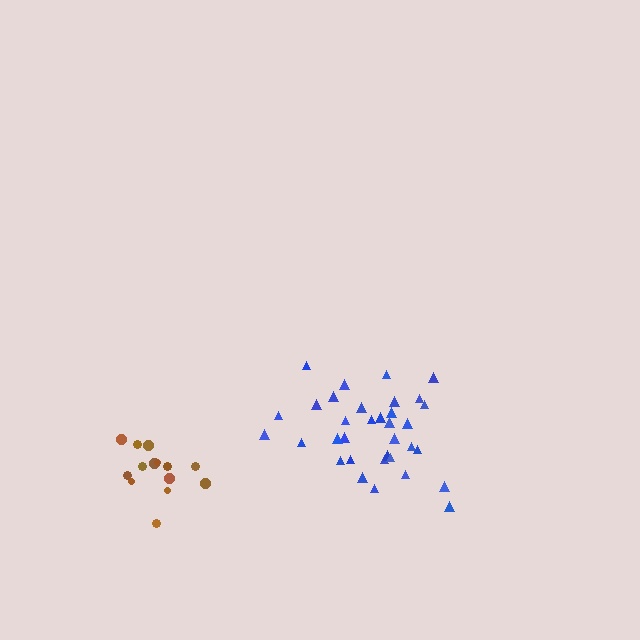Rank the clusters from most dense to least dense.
blue, brown.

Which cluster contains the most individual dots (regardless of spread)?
Blue (34).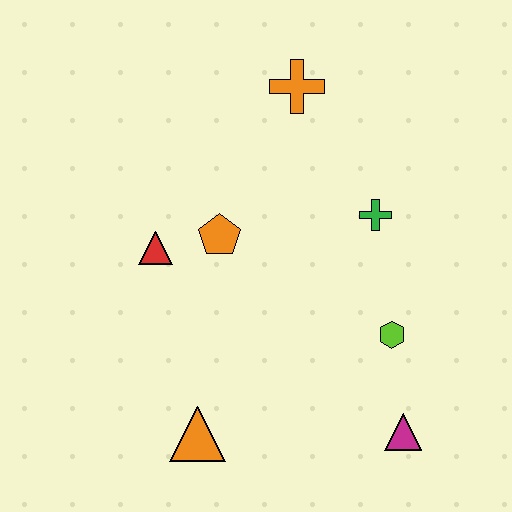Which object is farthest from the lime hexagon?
The orange cross is farthest from the lime hexagon.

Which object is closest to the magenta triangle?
The lime hexagon is closest to the magenta triangle.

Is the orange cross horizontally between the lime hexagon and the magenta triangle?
No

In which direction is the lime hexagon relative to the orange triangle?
The lime hexagon is to the right of the orange triangle.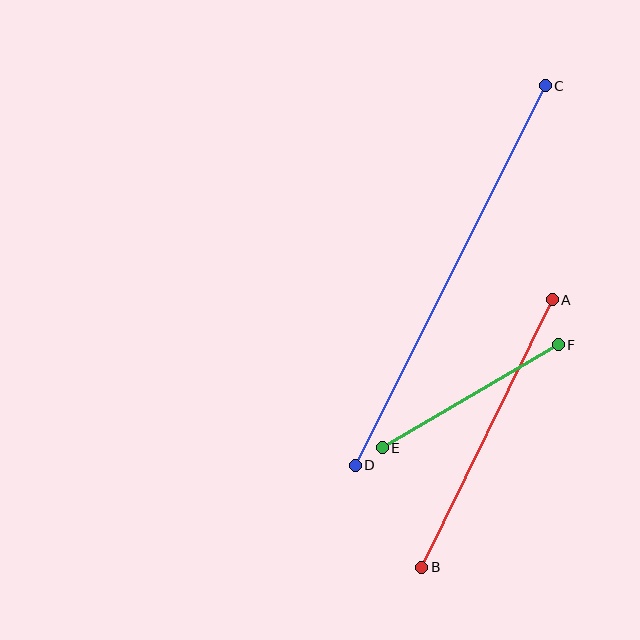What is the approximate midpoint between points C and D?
The midpoint is at approximately (450, 275) pixels.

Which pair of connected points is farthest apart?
Points C and D are farthest apart.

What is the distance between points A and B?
The distance is approximately 298 pixels.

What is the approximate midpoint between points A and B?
The midpoint is at approximately (487, 434) pixels.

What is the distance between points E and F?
The distance is approximately 204 pixels.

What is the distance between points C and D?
The distance is approximately 424 pixels.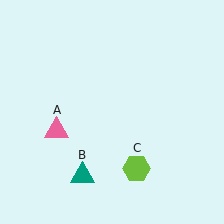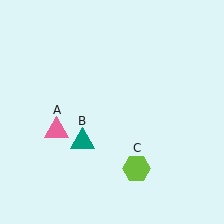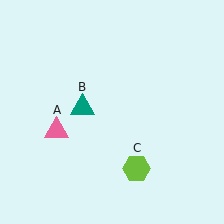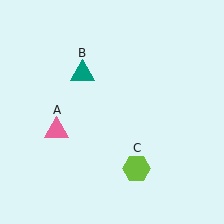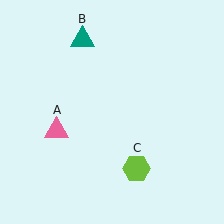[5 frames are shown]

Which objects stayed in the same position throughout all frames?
Pink triangle (object A) and lime hexagon (object C) remained stationary.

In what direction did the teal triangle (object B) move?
The teal triangle (object B) moved up.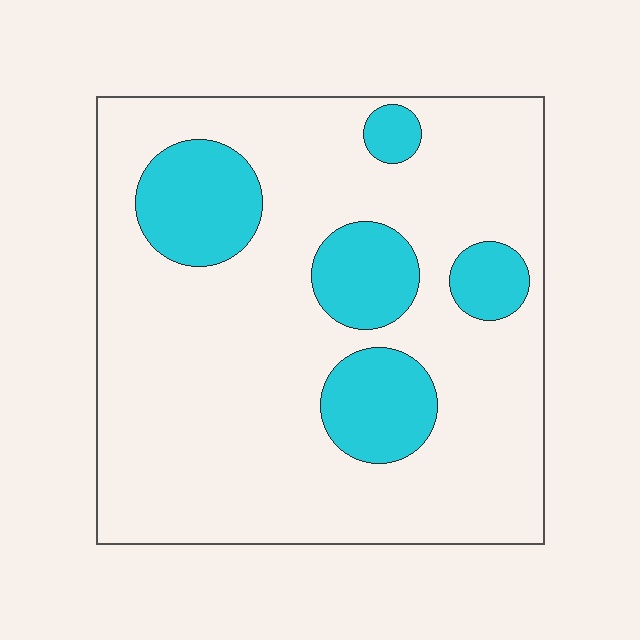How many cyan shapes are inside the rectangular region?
5.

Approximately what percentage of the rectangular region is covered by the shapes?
Approximately 20%.